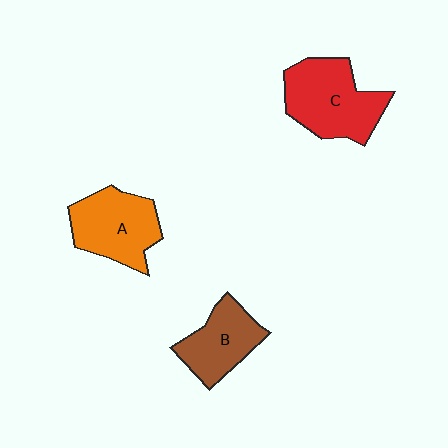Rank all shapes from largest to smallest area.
From largest to smallest: C (red), A (orange), B (brown).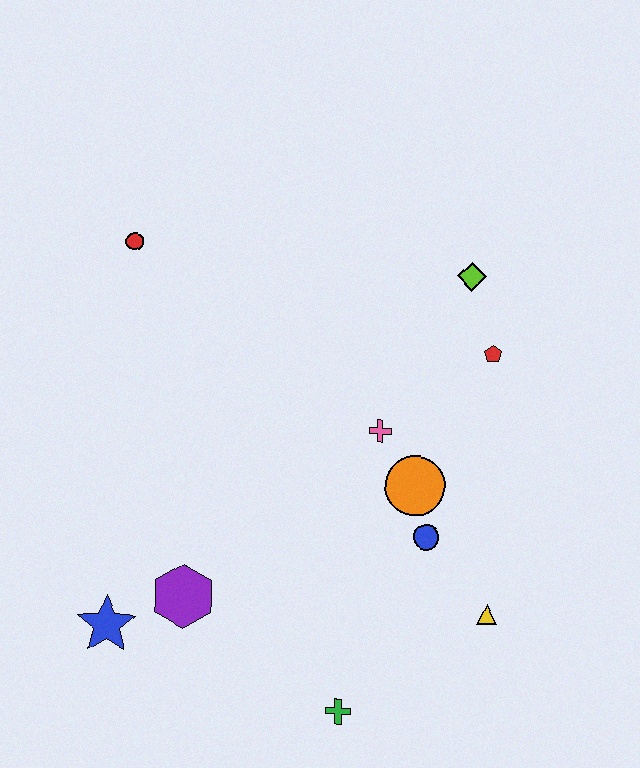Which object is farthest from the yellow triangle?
The red circle is farthest from the yellow triangle.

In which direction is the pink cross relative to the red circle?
The pink cross is to the right of the red circle.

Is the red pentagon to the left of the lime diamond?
No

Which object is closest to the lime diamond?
The red pentagon is closest to the lime diamond.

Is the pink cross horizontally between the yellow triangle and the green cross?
Yes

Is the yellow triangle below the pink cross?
Yes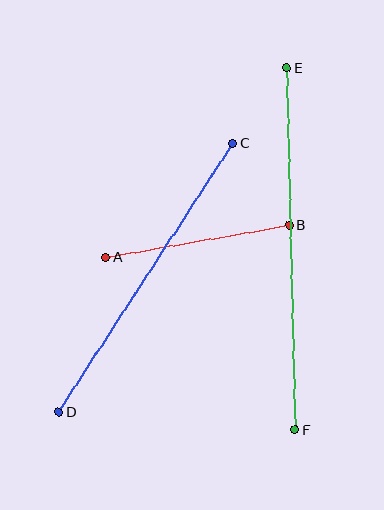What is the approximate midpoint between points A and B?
The midpoint is at approximately (197, 241) pixels.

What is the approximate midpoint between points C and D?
The midpoint is at approximately (146, 278) pixels.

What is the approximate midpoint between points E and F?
The midpoint is at approximately (291, 248) pixels.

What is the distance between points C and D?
The distance is approximately 320 pixels.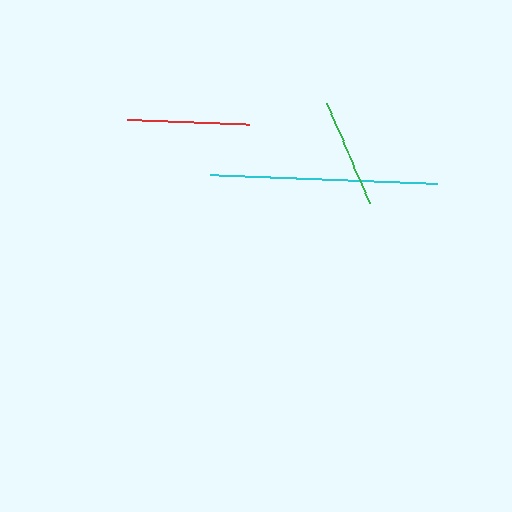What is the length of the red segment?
The red segment is approximately 122 pixels long.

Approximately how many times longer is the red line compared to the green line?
The red line is approximately 1.1 times the length of the green line.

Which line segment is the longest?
The cyan line is the longest at approximately 226 pixels.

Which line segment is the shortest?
The green line is the shortest at approximately 110 pixels.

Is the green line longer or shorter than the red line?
The red line is longer than the green line.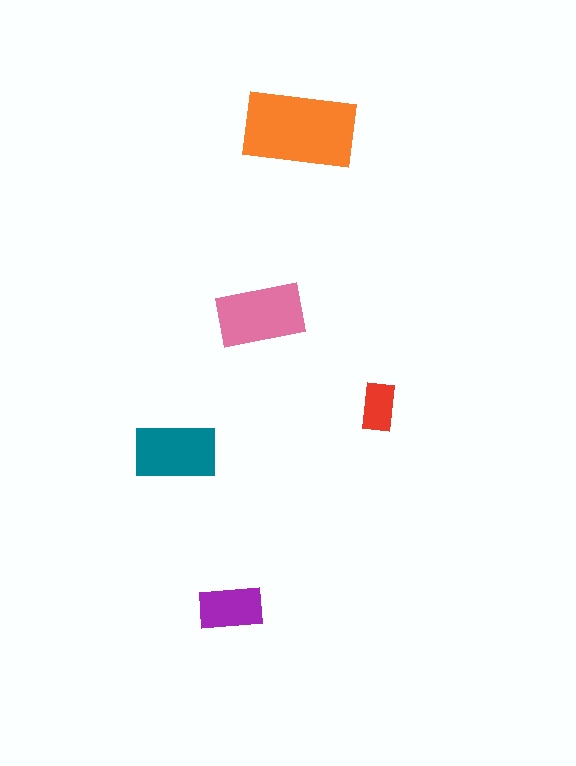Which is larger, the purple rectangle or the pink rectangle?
The pink one.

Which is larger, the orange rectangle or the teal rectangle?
The orange one.